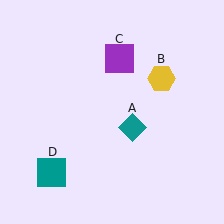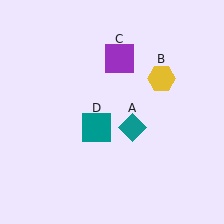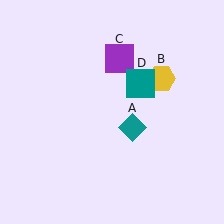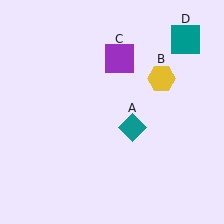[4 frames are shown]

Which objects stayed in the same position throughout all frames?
Teal diamond (object A) and yellow hexagon (object B) and purple square (object C) remained stationary.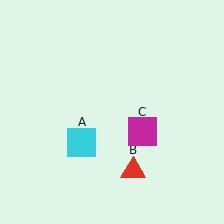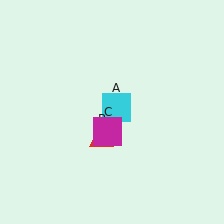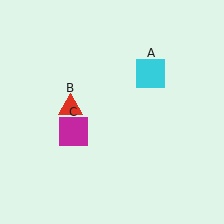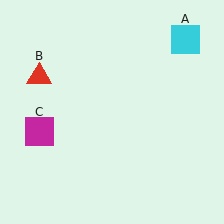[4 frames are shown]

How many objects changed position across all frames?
3 objects changed position: cyan square (object A), red triangle (object B), magenta square (object C).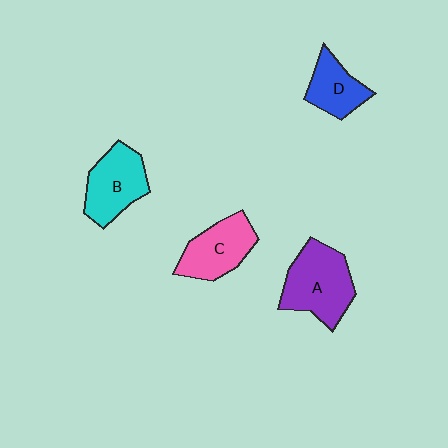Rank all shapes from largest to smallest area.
From largest to smallest: A (purple), B (cyan), C (pink), D (blue).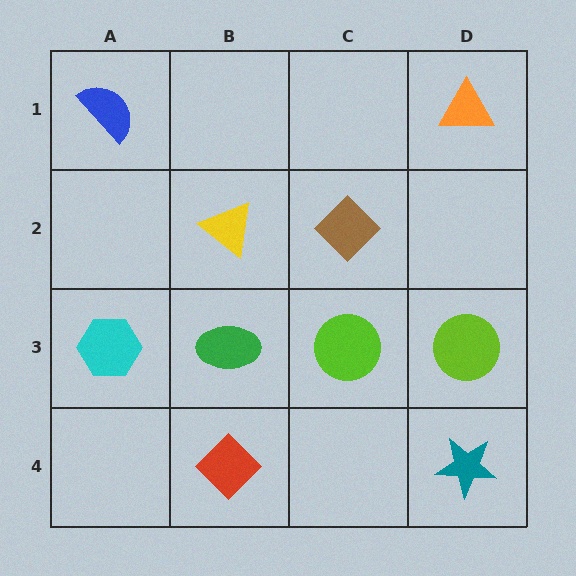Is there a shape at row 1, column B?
No, that cell is empty.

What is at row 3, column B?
A green ellipse.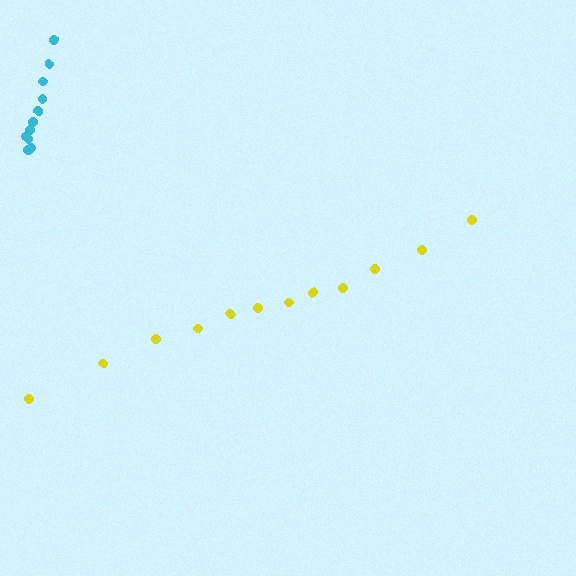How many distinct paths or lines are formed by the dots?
There are 2 distinct paths.